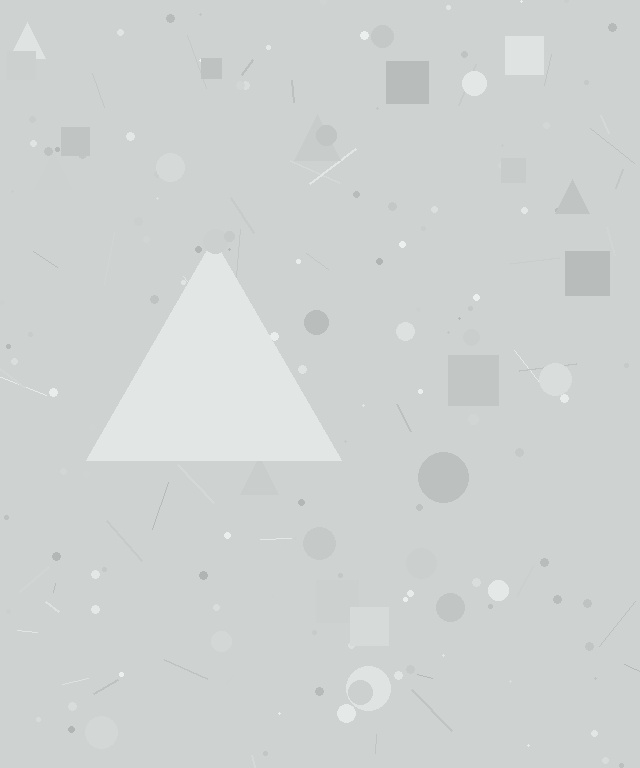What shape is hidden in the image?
A triangle is hidden in the image.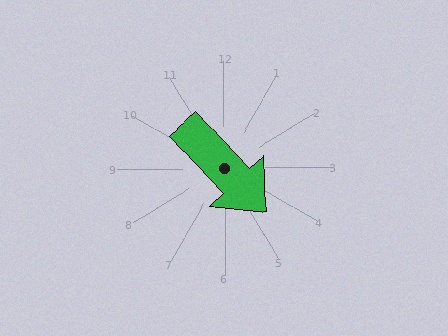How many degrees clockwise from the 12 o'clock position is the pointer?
Approximately 137 degrees.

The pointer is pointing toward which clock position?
Roughly 5 o'clock.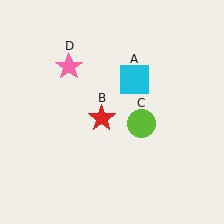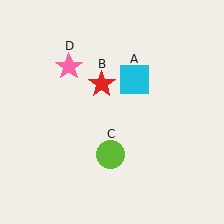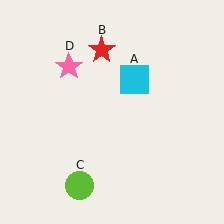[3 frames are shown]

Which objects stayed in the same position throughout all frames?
Cyan square (object A) and pink star (object D) remained stationary.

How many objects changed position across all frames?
2 objects changed position: red star (object B), lime circle (object C).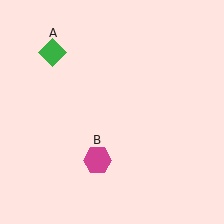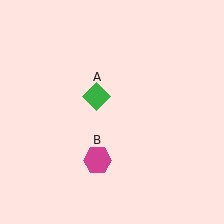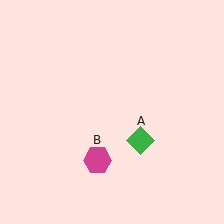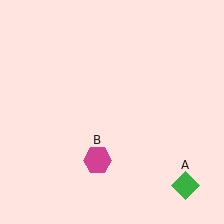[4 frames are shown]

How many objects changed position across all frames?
1 object changed position: green diamond (object A).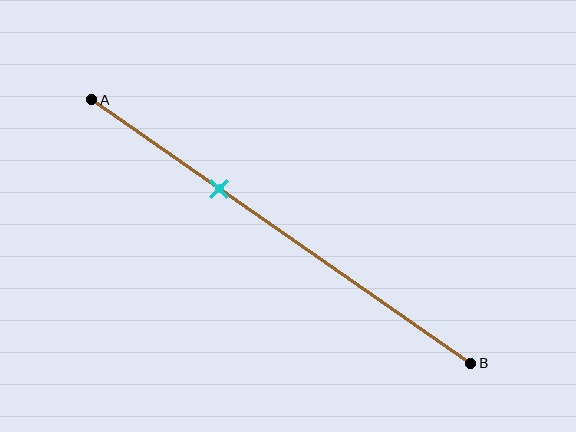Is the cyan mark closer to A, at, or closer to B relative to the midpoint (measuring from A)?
The cyan mark is closer to point A than the midpoint of segment AB.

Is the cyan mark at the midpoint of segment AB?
No, the mark is at about 35% from A, not at the 50% midpoint.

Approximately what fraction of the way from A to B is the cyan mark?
The cyan mark is approximately 35% of the way from A to B.